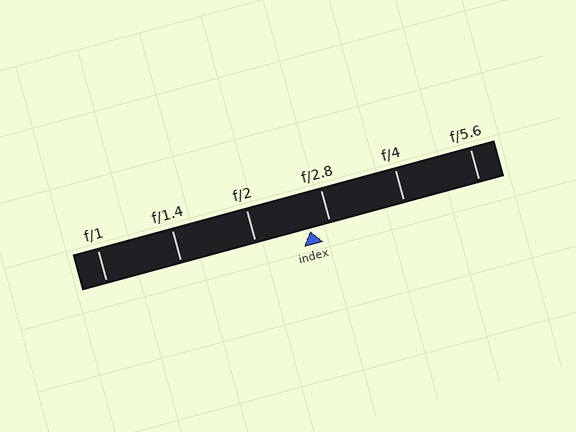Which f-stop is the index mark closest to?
The index mark is closest to f/2.8.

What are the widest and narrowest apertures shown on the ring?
The widest aperture shown is f/1 and the narrowest is f/5.6.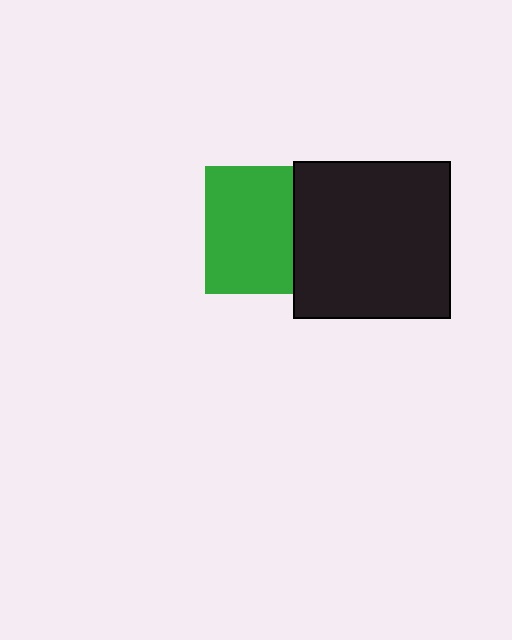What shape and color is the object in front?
The object in front is a black square.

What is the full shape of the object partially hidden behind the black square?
The partially hidden object is a green square.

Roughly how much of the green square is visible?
Most of it is visible (roughly 69%).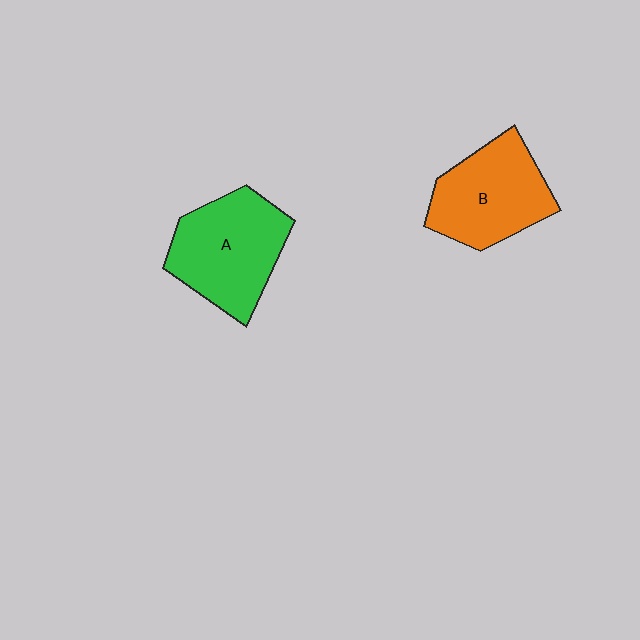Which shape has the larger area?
Shape A (green).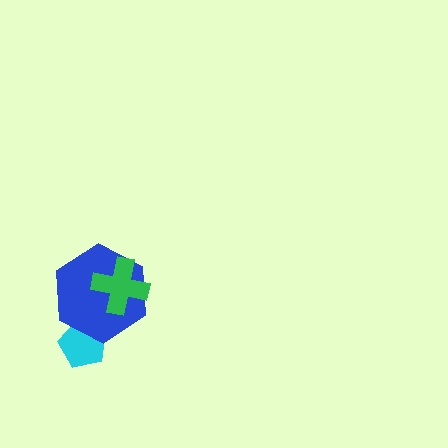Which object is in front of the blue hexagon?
The green cross is in front of the blue hexagon.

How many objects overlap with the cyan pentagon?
1 object overlaps with the cyan pentagon.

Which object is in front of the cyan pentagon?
The blue hexagon is in front of the cyan pentagon.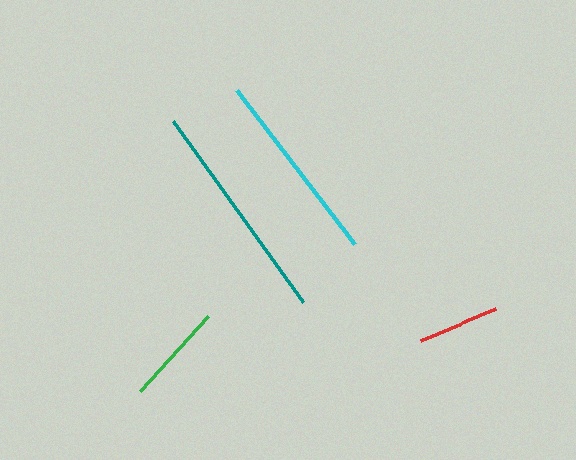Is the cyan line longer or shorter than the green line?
The cyan line is longer than the green line.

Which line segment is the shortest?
The red line is the shortest at approximately 81 pixels.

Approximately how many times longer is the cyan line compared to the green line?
The cyan line is approximately 1.9 times the length of the green line.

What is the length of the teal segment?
The teal segment is approximately 223 pixels long.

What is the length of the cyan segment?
The cyan segment is approximately 194 pixels long.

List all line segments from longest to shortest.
From longest to shortest: teal, cyan, green, red.